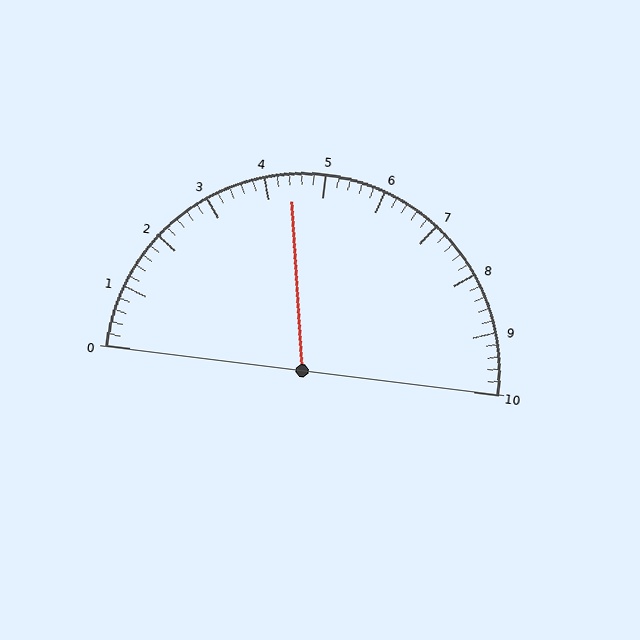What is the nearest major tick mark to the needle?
The nearest major tick mark is 4.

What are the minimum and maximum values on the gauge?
The gauge ranges from 0 to 10.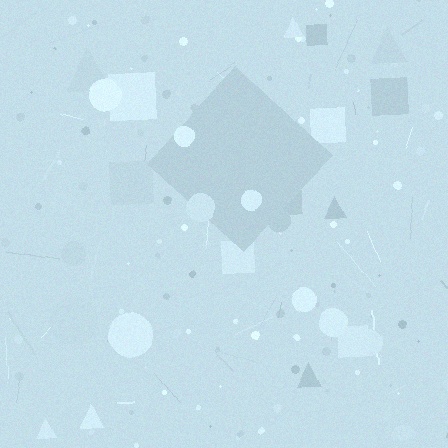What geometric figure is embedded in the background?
A diamond is embedded in the background.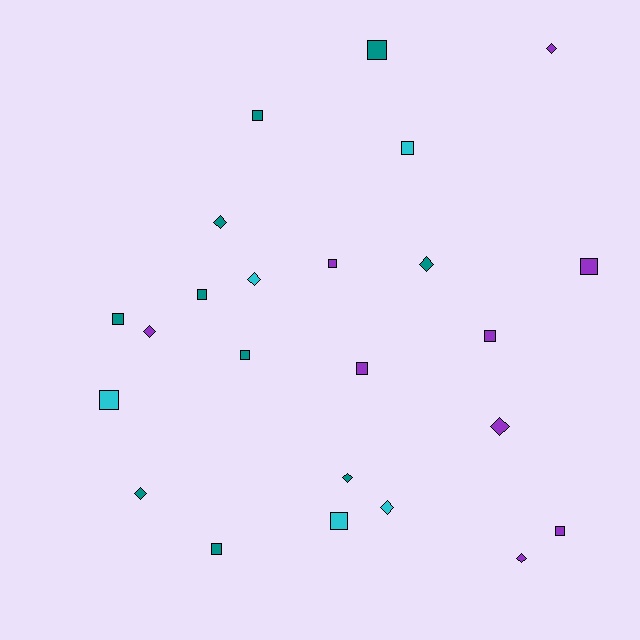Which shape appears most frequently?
Square, with 14 objects.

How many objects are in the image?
There are 24 objects.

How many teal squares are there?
There are 6 teal squares.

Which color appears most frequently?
Teal, with 10 objects.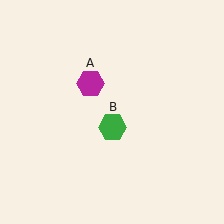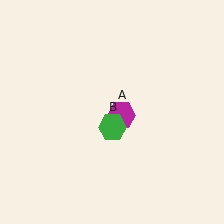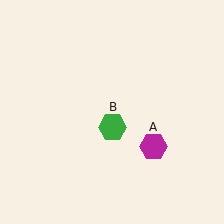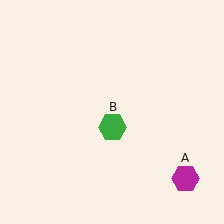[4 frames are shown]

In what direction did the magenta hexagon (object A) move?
The magenta hexagon (object A) moved down and to the right.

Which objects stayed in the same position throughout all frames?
Green hexagon (object B) remained stationary.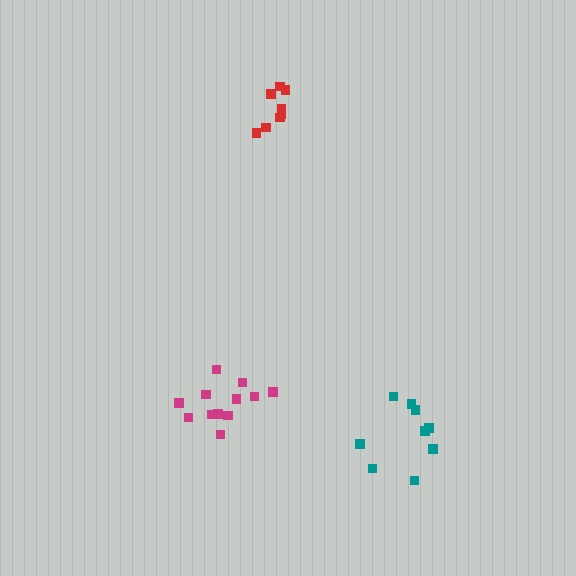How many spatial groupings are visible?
There are 3 spatial groupings.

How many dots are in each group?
Group 1: 8 dots, Group 2: 12 dots, Group 3: 9 dots (29 total).